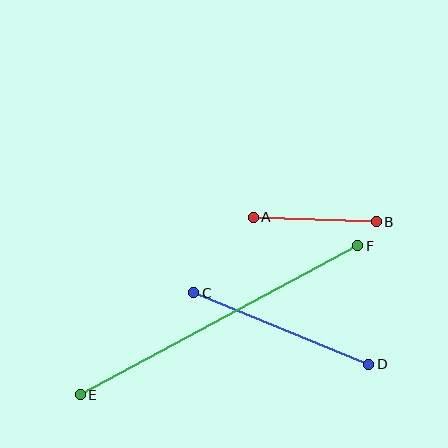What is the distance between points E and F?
The distance is approximately 315 pixels.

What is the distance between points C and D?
The distance is approximately 189 pixels.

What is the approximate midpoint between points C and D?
The midpoint is at approximately (281, 329) pixels.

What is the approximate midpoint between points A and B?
The midpoint is at approximately (315, 220) pixels.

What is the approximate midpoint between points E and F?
The midpoint is at approximately (219, 320) pixels.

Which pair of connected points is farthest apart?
Points E and F are farthest apart.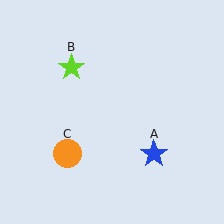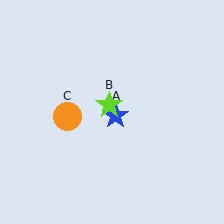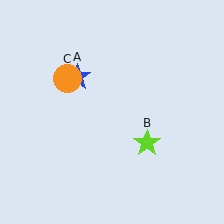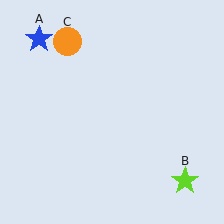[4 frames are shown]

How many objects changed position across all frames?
3 objects changed position: blue star (object A), lime star (object B), orange circle (object C).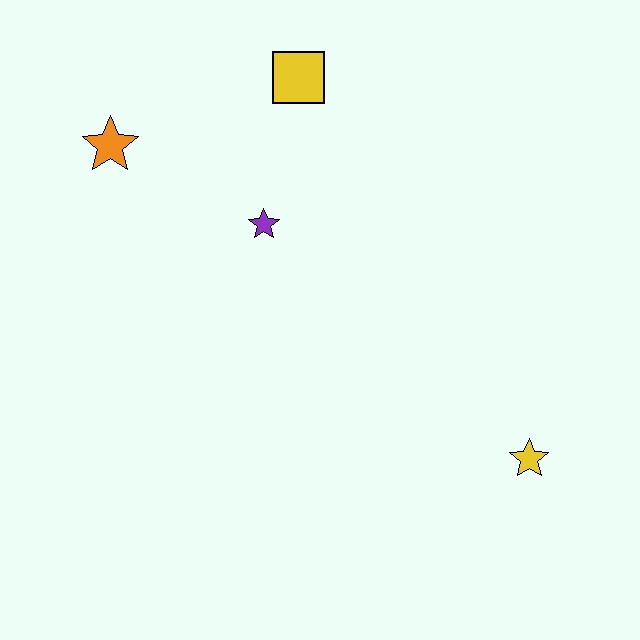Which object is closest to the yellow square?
The purple star is closest to the yellow square.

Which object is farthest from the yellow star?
The orange star is farthest from the yellow star.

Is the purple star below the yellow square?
Yes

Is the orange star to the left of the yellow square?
Yes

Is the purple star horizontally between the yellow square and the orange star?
Yes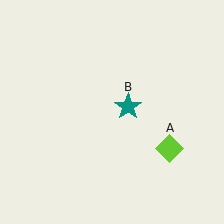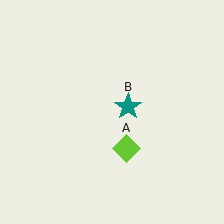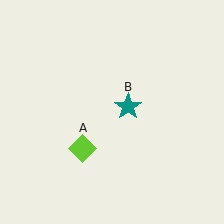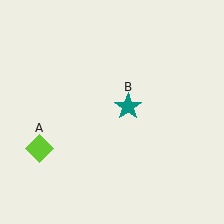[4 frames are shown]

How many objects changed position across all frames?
1 object changed position: lime diamond (object A).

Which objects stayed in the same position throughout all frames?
Teal star (object B) remained stationary.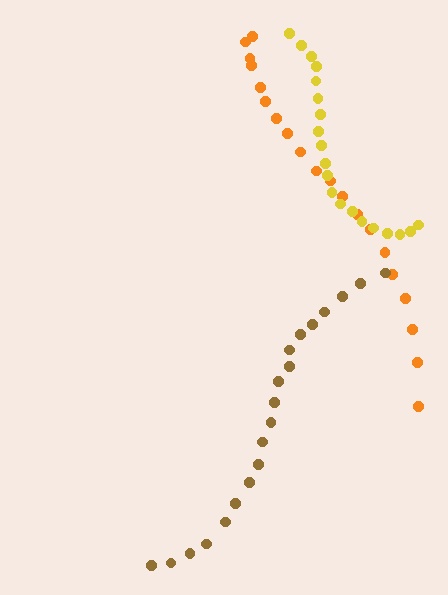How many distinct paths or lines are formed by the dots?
There are 3 distinct paths.